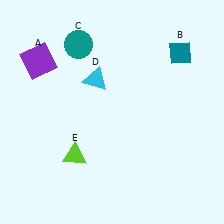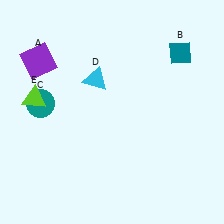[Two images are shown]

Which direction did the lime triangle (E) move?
The lime triangle (E) moved up.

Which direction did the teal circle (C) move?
The teal circle (C) moved down.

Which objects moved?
The objects that moved are: the teal circle (C), the lime triangle (E).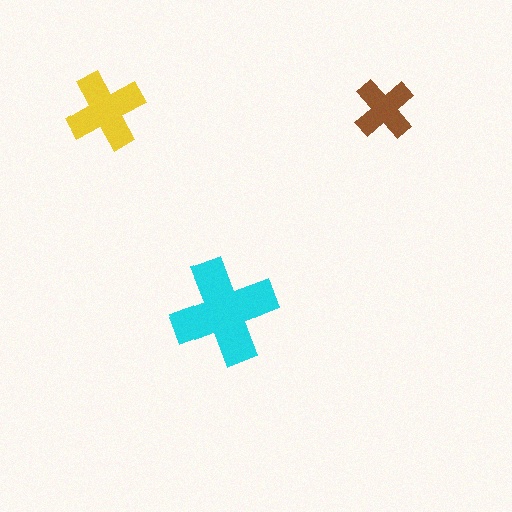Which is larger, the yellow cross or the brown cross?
The yellow one.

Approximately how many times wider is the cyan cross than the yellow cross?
About 1.5 times wider.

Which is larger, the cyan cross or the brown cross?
The cyan one.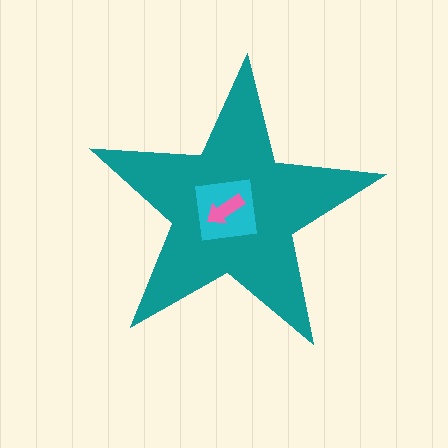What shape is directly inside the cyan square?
The pink arrow.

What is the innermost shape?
The pink arrow.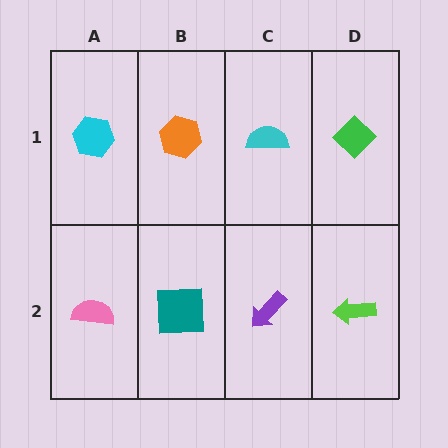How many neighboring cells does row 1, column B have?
3.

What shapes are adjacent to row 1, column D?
A lime arrow (row 2, column D), a cyan semicircle (row 1, column C).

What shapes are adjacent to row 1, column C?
A purple arrow (row 2, column C), an orange hexagon (row 1, column B), a green diamond (row 1, column D).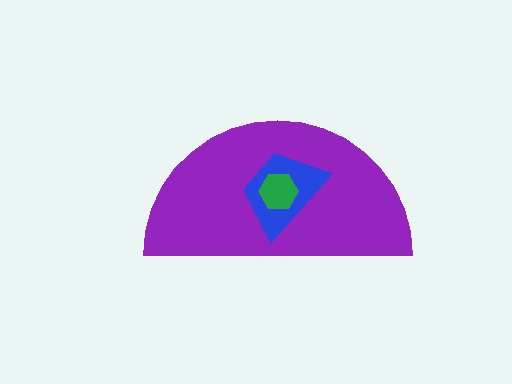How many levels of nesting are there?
3.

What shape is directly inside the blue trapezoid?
The green hexagon.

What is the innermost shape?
The green hexagon.